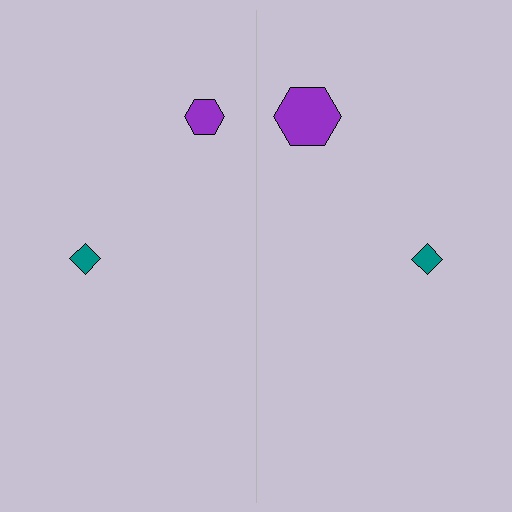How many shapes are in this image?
There are 4 shapes in this image.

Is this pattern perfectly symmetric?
No, the pattern is not perfectly symmetric. The purple hexagon on the right side has a different size than its mirror counterpart.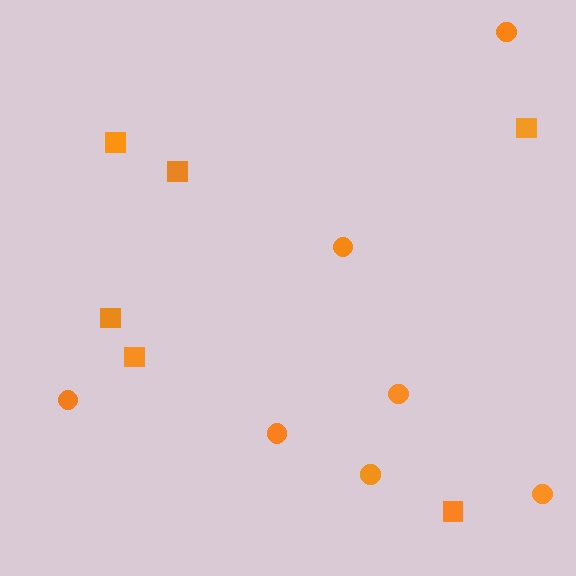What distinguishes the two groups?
There are 2 groups: one group of squares (6) and one group of circles (7).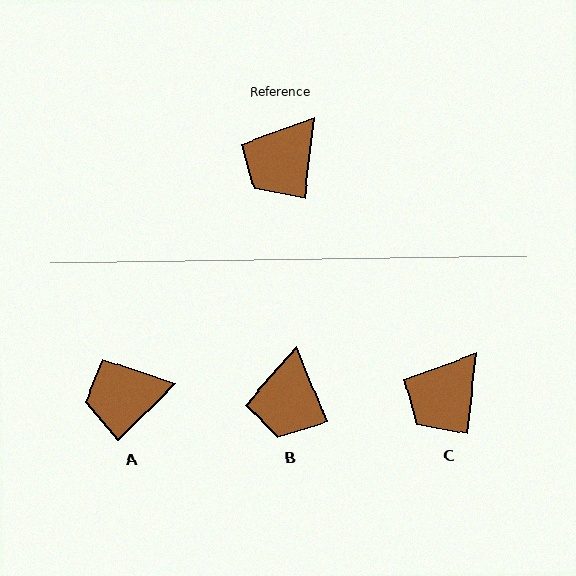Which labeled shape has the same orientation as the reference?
C.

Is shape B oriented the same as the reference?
No, it is off by about 29 degrees.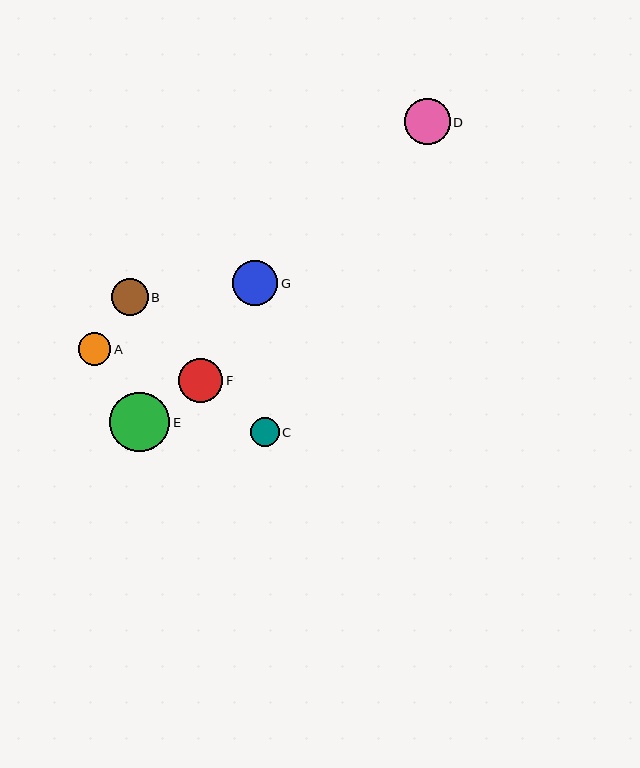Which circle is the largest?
Circle E is the largest with a size of approximately 60 pixels.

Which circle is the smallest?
Circle C is the smallest with a size of approximately 29 pixels.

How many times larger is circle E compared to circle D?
Circle E is approximately 1.3 times the size of circle D.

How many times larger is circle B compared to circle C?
Circle B is approximately 1.3 times the size of circle C.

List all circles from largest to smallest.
From largest to smallest: E, D, G, F, B, A, C.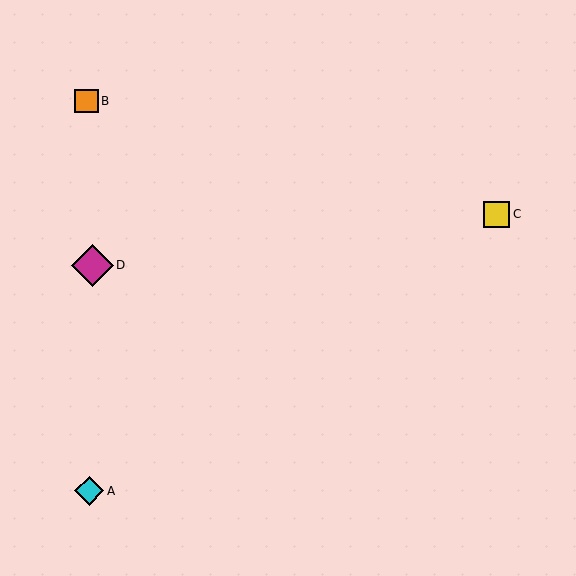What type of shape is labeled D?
Shape D is a magenta diamond.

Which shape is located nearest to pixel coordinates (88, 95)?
The orange square (labeled B) at (87, 101) is nearest to that location.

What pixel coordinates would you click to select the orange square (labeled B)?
Click at (87, 101) to select the orange square B.